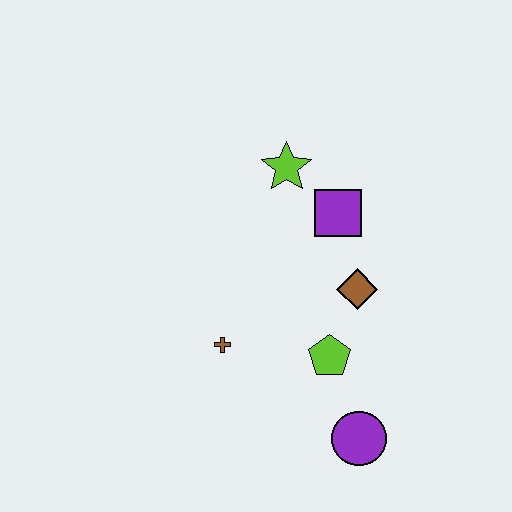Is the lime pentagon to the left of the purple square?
Yes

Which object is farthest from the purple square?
The purple circle is farthest from the purple square.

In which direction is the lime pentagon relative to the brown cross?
The lime pentagon is to the right of the brown cross.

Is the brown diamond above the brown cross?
Yes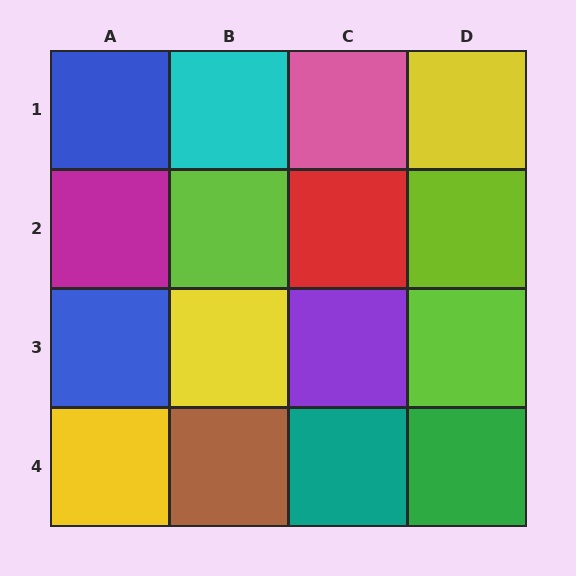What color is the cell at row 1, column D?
Yellow.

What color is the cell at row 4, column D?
Green.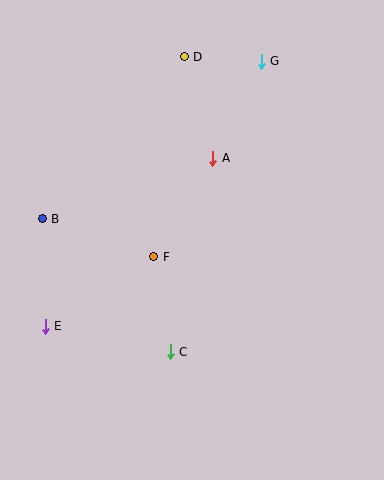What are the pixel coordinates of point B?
Point B is at (42, 219).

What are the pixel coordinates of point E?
Point E is at (45, 326).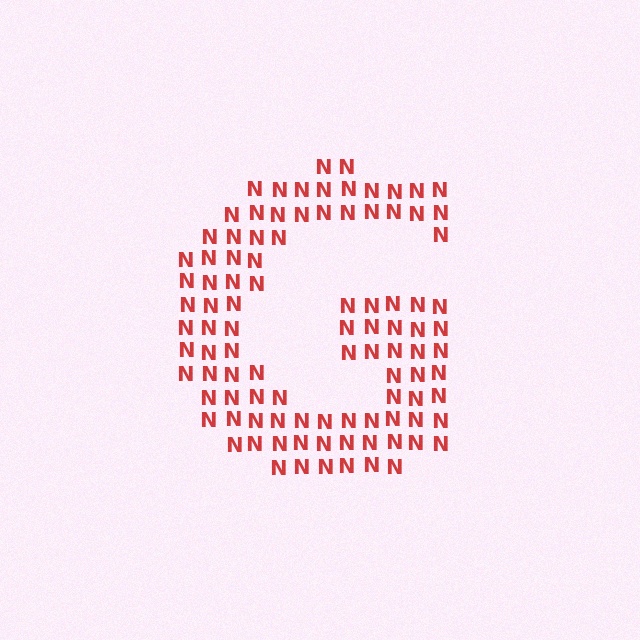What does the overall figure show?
The overall figure shows the letter G.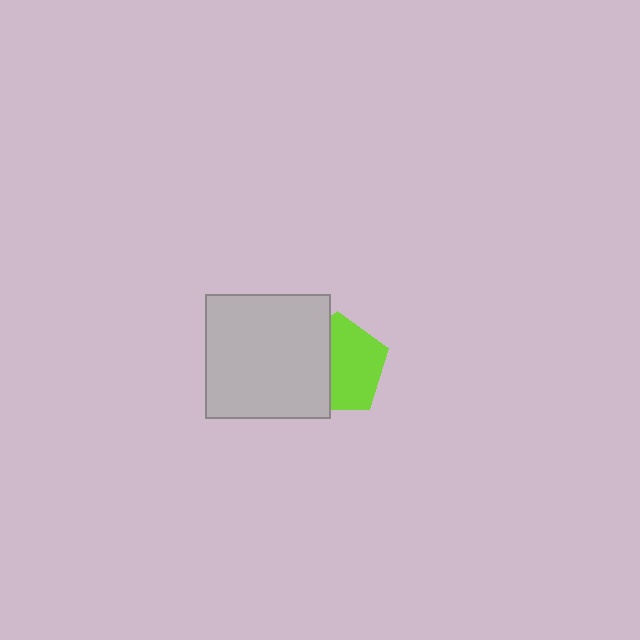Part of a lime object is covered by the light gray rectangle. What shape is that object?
It is a pentagon.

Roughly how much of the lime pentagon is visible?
About half of it is visible (roughly 58%).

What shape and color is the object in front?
The object in front is a light gray rectangle.